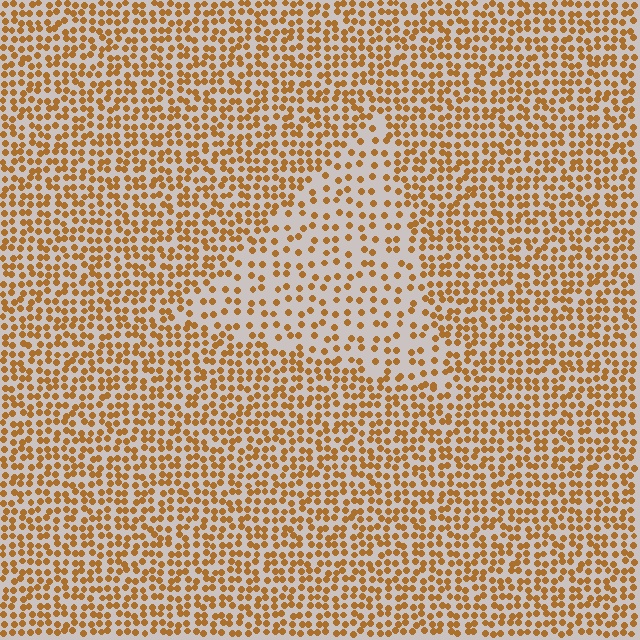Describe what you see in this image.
The image contains small brown elements arranged at two different densities. A triangle-shaped region is visible where the elements are less densely packed than the surrounding area.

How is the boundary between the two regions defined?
The boundary is defined by a change in element density (approximately 2.0x ratio). All elements are the same color, size, and shape.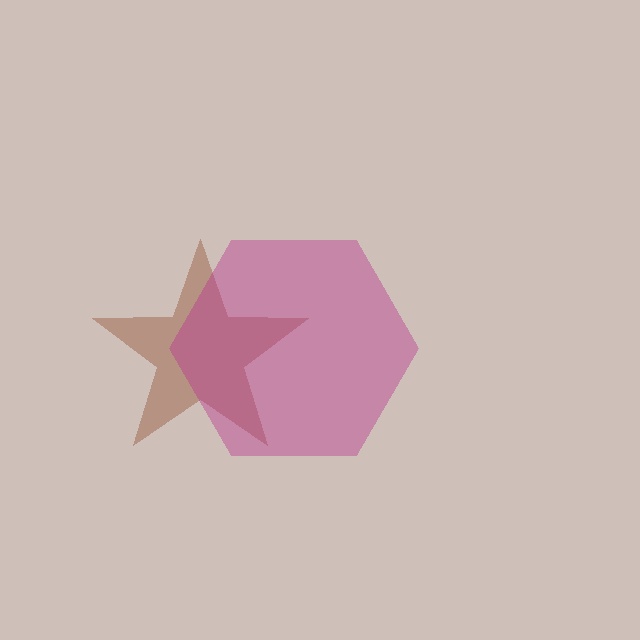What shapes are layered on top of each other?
The layered shapes are: a brown star, a magenta hexagon.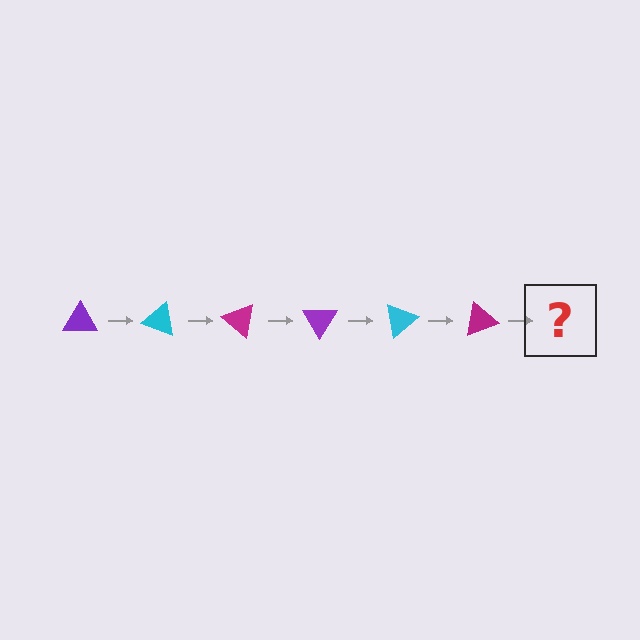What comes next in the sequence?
The next element should be a purple triangle, rotated 120 degrees from the start.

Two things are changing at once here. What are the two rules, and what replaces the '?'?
The two rules are that it rotates 20 degrees each step and the color cycles through purple, cyan, and magenta. The '?' should be a purple triangle, rotated 120 degrees from the start.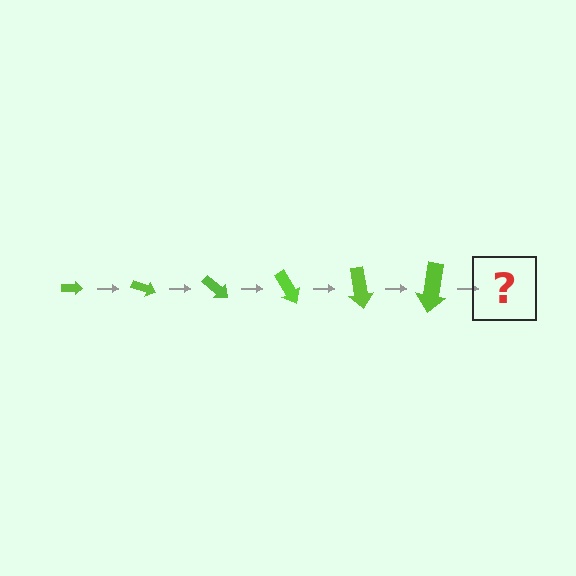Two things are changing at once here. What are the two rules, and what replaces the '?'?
The two rules are that the arrow grows larger each step and it rotates 20 degrees each step. The '?' should be an arrow, larger than the previous one and rotated 120 degrees from the start.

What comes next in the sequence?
The next element should be an arrow, larger than the previous one and rotated 120 degrees from the start.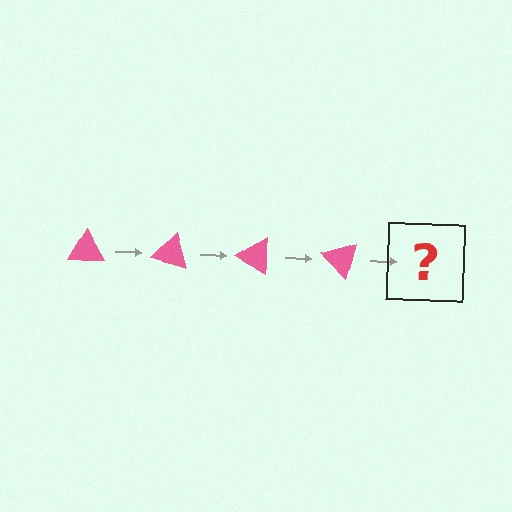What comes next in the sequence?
The next element should be a pink triangle rotated 60 degrees.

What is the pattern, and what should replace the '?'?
The pattern is that the triangle rotates 15 degrees each step. The '?' should be a pink triangle rotated 60 degrees.